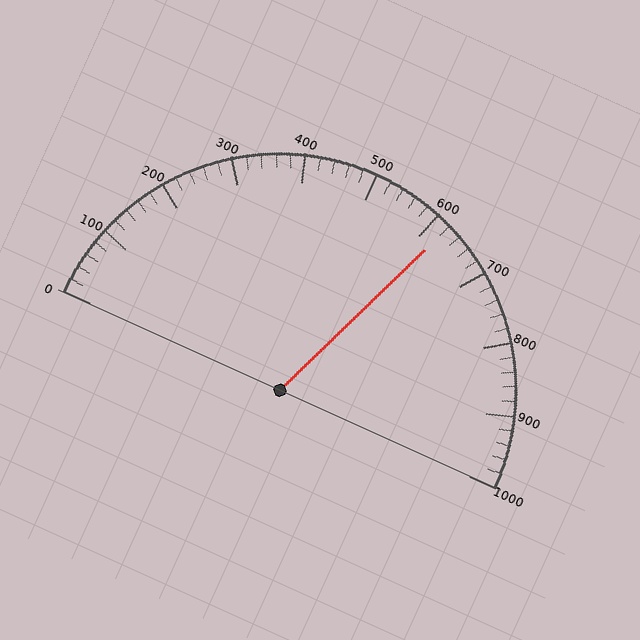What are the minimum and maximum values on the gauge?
The gauge ranges from 0 to 1000.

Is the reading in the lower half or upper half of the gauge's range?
The reading is in the upper half of the range (0 to 1000).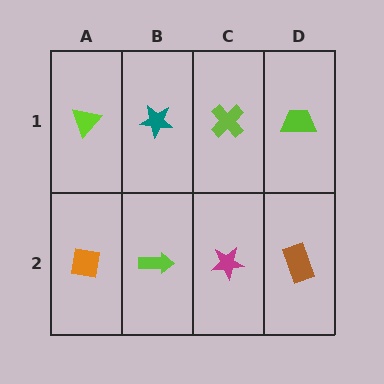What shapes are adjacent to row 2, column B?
A teal star (row 1, column B), an orange square (row 2, column A), a magenta star (row 2, column C).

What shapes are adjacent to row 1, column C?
A magenta star (row 2, column C), a teal star (row 1, column B), a lime trapezoid (row 1, column D).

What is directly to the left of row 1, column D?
A lime cross.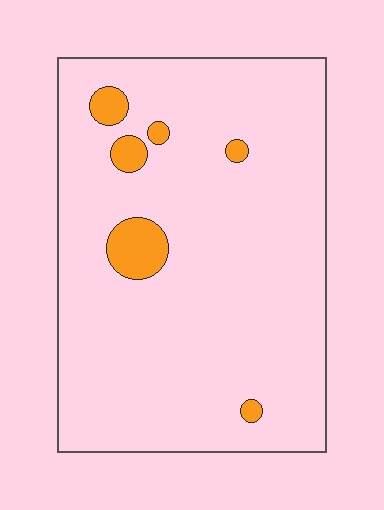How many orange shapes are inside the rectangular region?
6.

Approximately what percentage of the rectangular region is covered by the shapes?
Approximately 5%.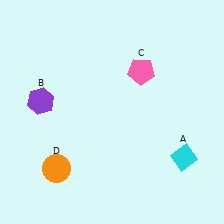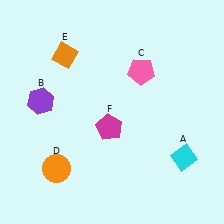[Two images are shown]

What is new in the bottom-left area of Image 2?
A magenta pentagon (F) was added in the bottom-left area of Image 2.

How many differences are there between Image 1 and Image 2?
There are 2 differences between the two images.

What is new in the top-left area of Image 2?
An orange diamond (E) was added in the top-left area of Image 2.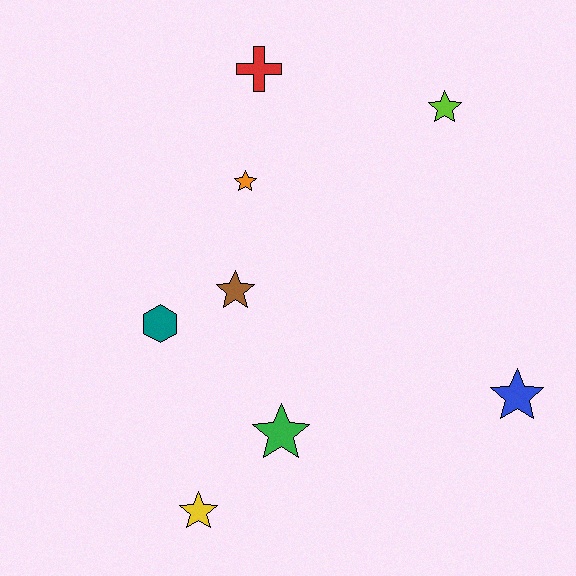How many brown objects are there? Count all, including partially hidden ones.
There is 1 brown object.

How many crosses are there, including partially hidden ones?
There is 1 cross.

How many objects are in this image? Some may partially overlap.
There are 8 objects.